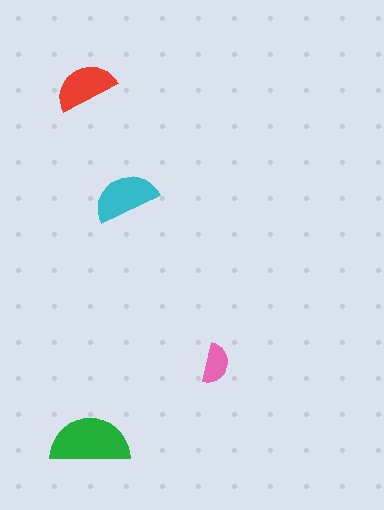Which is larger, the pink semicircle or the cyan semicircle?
The cyan one.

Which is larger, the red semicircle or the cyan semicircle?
The cyan one.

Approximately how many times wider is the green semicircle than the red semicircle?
About 1.5 times wider.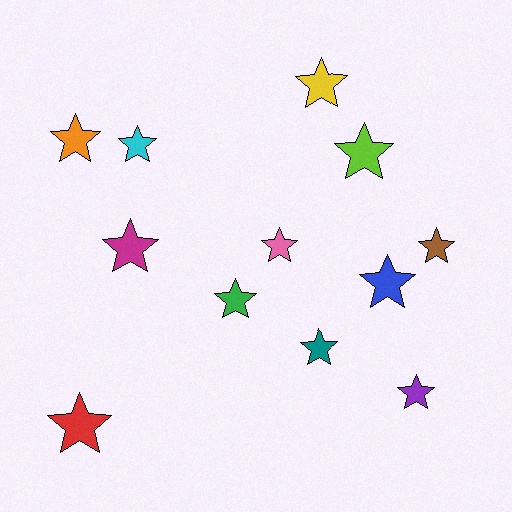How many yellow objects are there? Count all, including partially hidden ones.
There is 1 yellow object.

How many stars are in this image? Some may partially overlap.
There are 12 stars.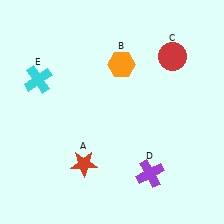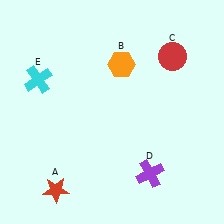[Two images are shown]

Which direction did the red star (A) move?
The red star (A) moved left.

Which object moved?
The red star (A) moved left.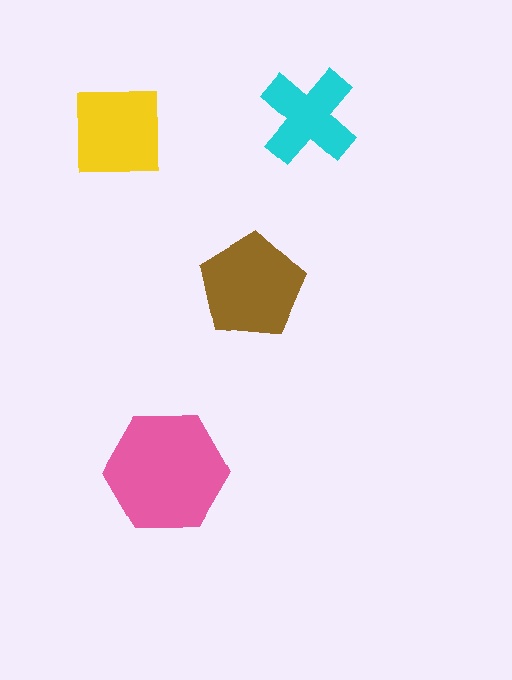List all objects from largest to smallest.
The pink hexagon, the brown pentagon, the yellow square, the cyan cross.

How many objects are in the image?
There are 4 objects in the image.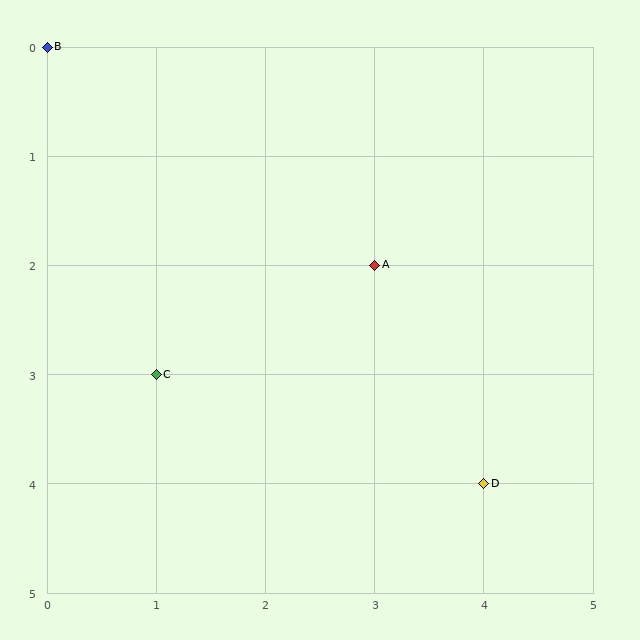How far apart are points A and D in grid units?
Points A and D are 1 column and 2 rows apart (about 2.2 grid units diagonally).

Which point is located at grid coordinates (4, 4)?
Point D is at (4, 4).